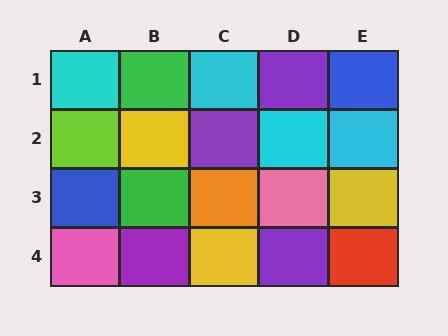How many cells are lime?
1 cell is lime.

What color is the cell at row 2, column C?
Purple.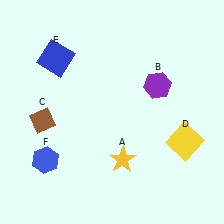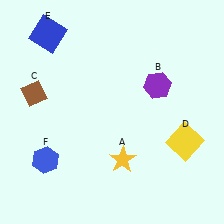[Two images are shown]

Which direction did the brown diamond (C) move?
The brown diamond (C) moved up.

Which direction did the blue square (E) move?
The blue square (E) moved up.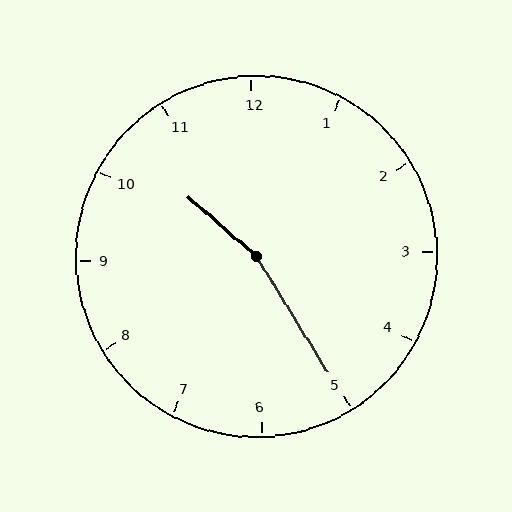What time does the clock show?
10:25.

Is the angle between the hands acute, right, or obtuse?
It is obtuse.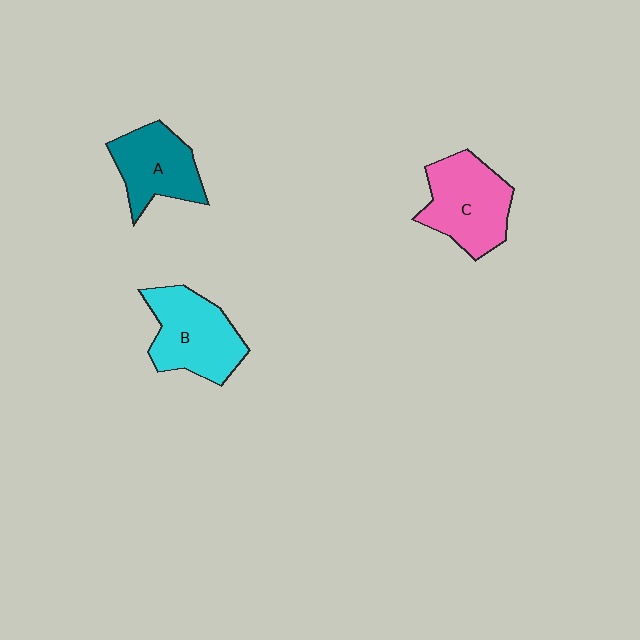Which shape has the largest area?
Shape C (pink).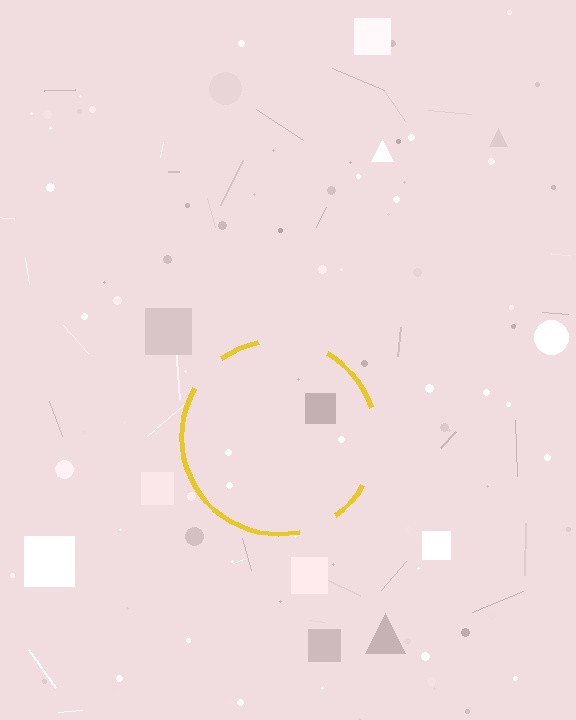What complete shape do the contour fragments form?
The contour fragments form a circle.